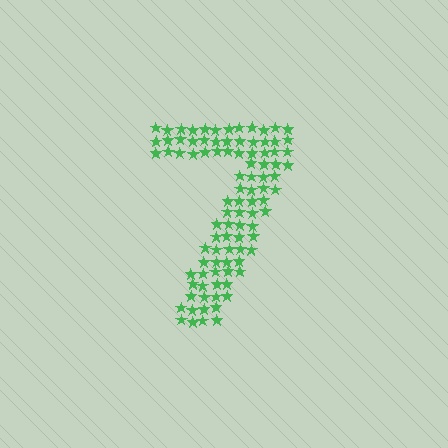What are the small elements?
The small elements are stars.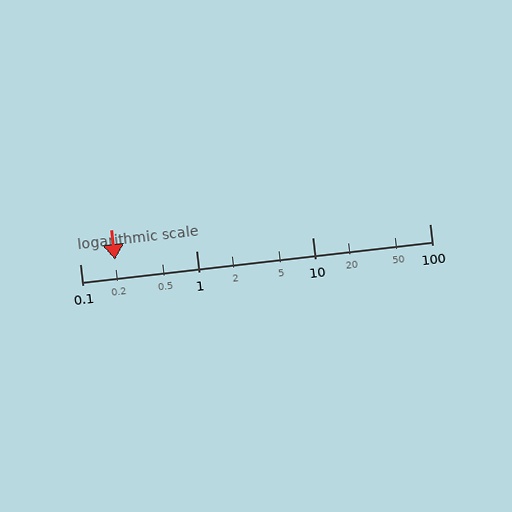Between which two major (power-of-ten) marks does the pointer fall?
The pointer is between 0.1 and 1.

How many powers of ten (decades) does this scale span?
The scale spans 3 decades, from 0.1 to 100.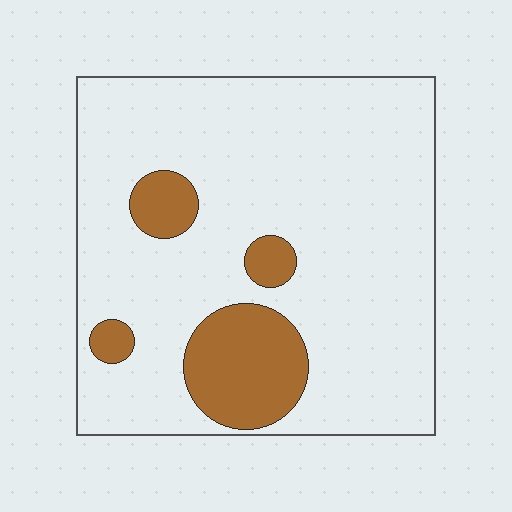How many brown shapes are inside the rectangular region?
4.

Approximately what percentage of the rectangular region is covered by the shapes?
Approximately 15%.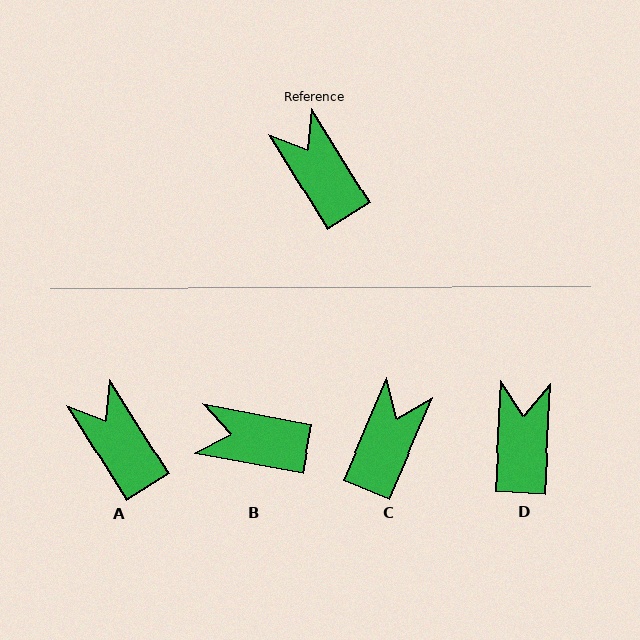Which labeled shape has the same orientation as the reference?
A.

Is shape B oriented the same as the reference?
No, it is off by about 48 degrees.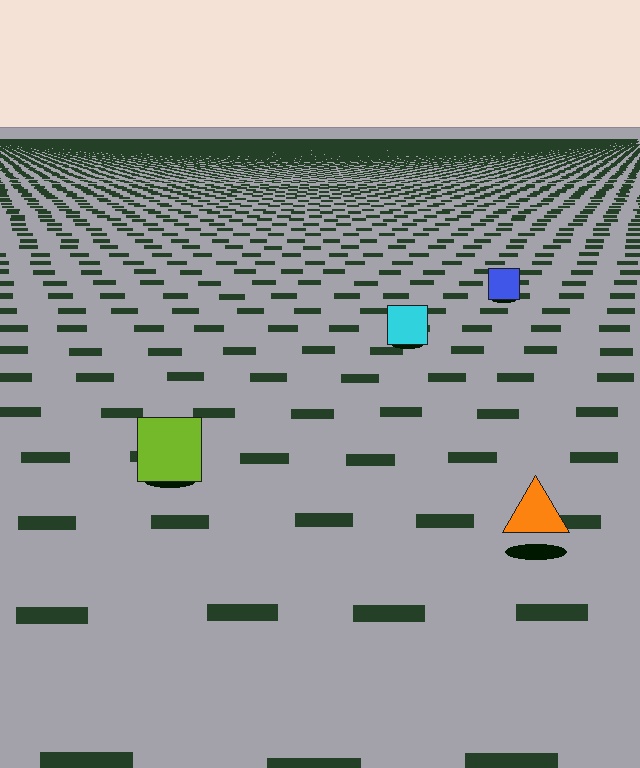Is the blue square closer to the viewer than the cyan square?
No. The cyan square is closer — you can tell from the texture gradient: the ground texture is coarser near it.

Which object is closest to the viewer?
The orange triangle is closest. The texture marks near it are larger and more spread out.